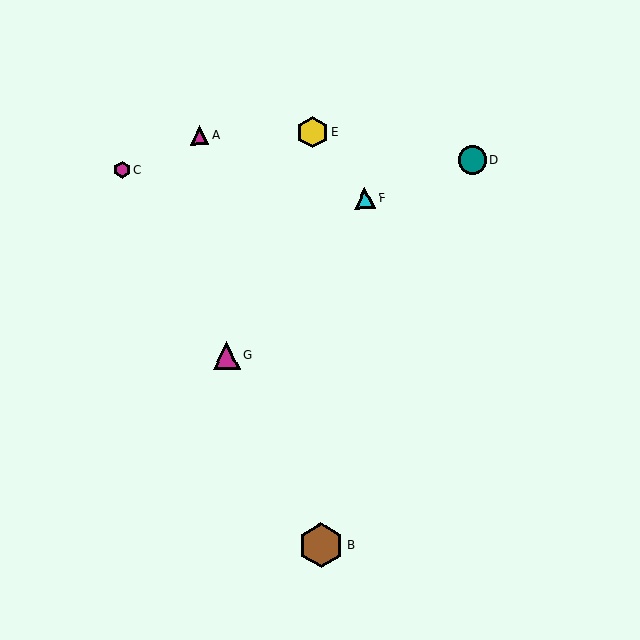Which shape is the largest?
The brown hexagon (labeled B) is the largest.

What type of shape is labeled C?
Shape C is a magenta hexagon.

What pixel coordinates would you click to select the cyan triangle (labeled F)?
Click at (365, 199) to select the cyan triangle F.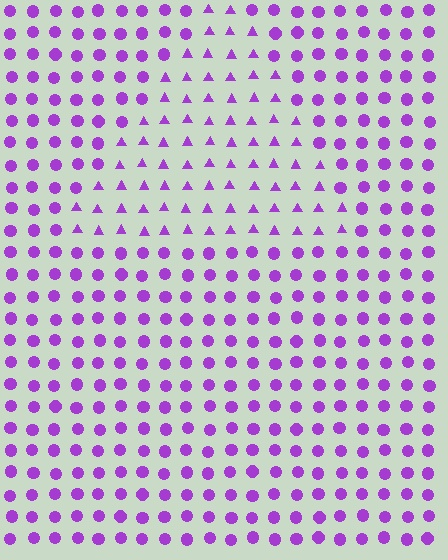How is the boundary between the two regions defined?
The boundary is defined by a change in element shape: triangles inside vs. circles outside. All elements share the same color and spacing.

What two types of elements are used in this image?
The image uses triangles inside the triangle region and circles outside it.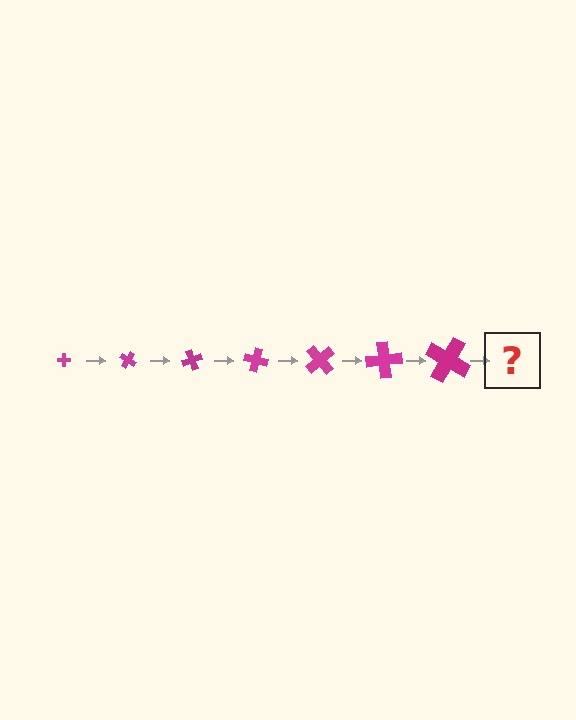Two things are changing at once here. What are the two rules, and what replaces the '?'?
The two rules are that the cross grows larger each step and it rotates 35 degrees each step. The '?' should be a cross, larger than the previous one and rotated 245 degrees from the start.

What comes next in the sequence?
The next element should be a cross, larger than the previous one and rotated 245 degrees from the start.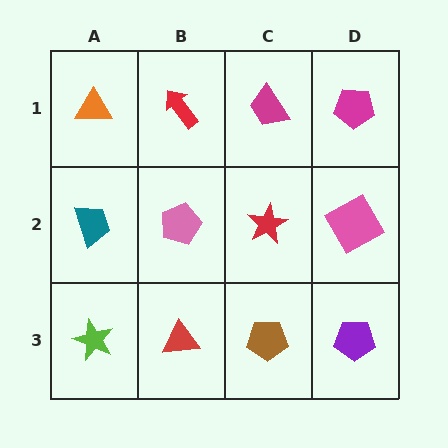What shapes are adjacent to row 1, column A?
A teal trapezoid (row 2, column A), a red arrow (row 1, column B).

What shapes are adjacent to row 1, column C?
A red star (row 2, column C), a red arrow (row 1, column B), a magenta pentagon (row 1, column D).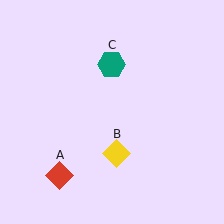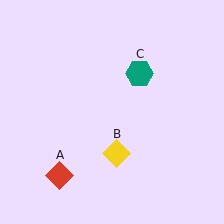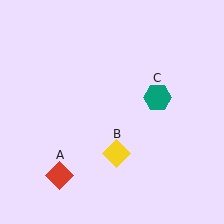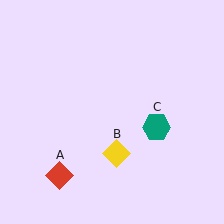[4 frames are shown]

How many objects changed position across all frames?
1 object changed position: teal hexagon (object C).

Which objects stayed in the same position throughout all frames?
Red diamond (object A) and yellow diamond (object B) remained stationary.